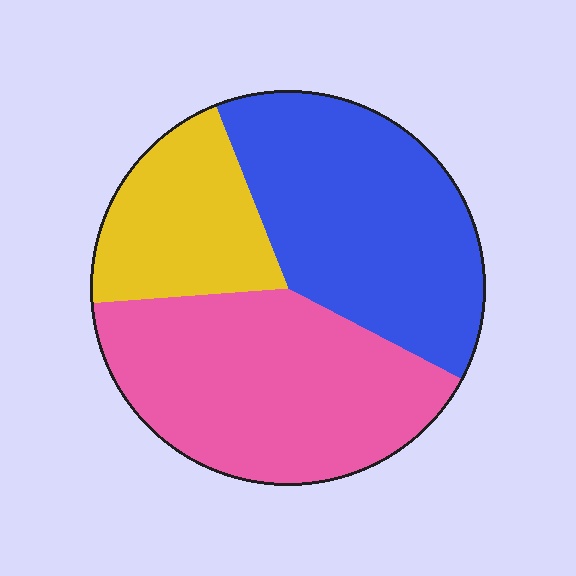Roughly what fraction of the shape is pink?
Pink covers around 40% of the shape.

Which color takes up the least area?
Yellow, at roughly 20%.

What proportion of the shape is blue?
Blue takes up about three eighths (3/8) of the shape.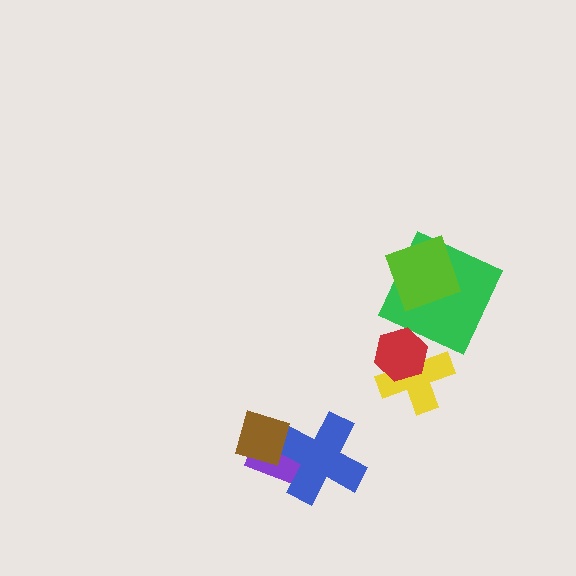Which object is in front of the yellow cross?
The red hexagon is in front of the yellow cross.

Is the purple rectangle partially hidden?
Yes, it is partially covered by another shape.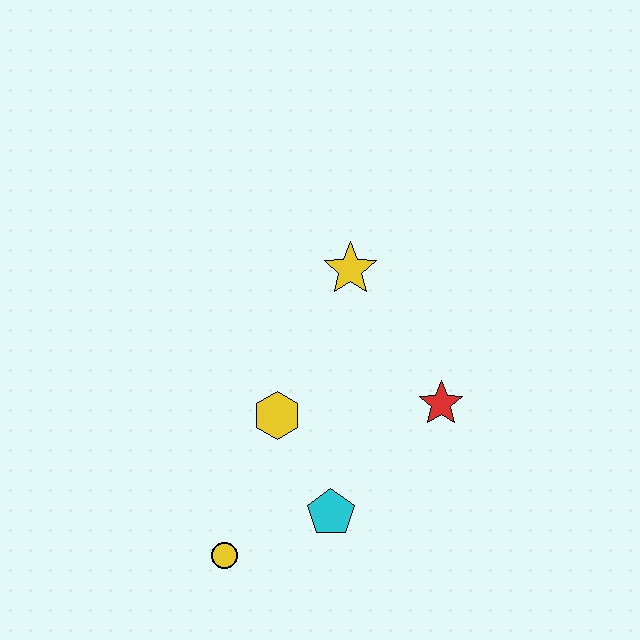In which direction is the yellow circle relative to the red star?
The yellow circle is to the left of the red star.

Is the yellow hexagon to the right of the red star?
No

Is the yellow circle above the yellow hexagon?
No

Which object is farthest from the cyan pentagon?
The yellow star is farthest from the cyan pentagon.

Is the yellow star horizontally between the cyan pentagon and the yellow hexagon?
No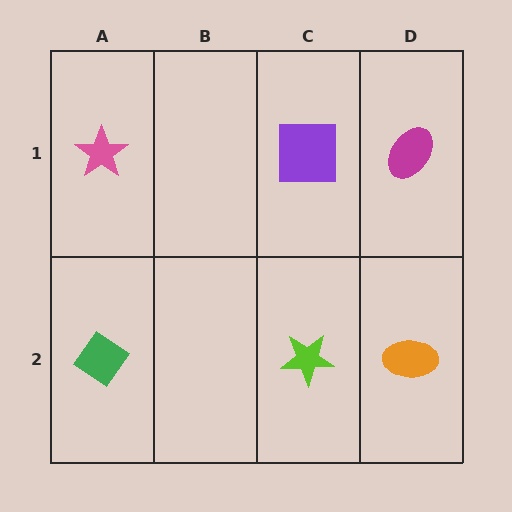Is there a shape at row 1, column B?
No, that cell is empty.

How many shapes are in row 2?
3 shapes.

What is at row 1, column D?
A magenta ellipse.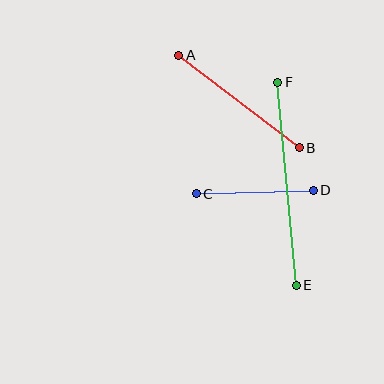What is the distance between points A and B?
The distance is approximately 152 pixels.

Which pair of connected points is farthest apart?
Points E and F are farthest apart.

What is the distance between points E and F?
The distance is approximately 204 pixels.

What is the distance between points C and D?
The distance is approximately 117 pixels.